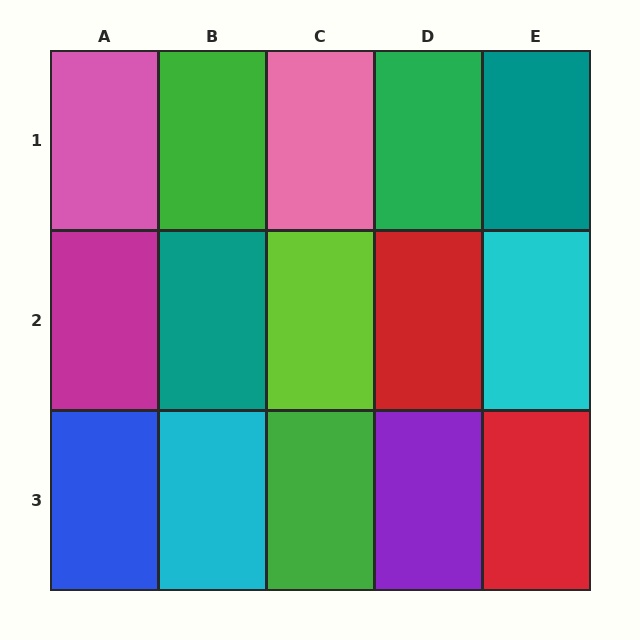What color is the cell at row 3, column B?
Cyan.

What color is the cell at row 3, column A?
Blue.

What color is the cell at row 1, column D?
Green.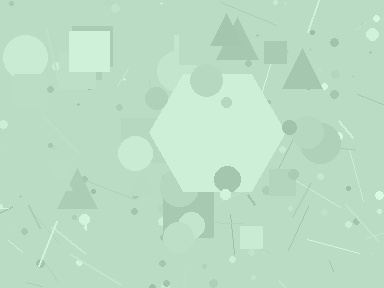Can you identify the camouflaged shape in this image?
The camouflaged shape is a hexagon.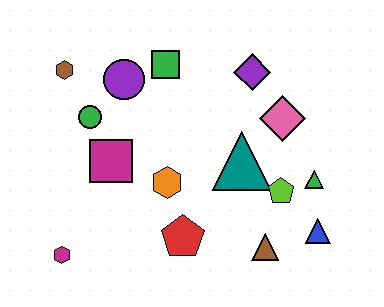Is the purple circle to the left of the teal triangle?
Yes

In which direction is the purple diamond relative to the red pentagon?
The purple diamond is above the red pentagon.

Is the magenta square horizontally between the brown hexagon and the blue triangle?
Yes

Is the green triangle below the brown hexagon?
Yes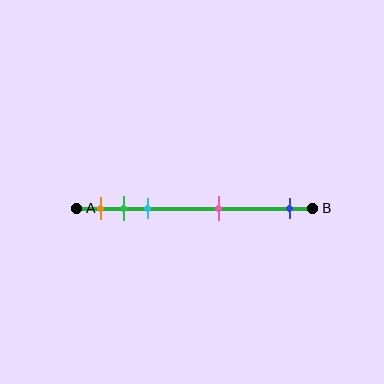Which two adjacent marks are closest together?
The green and cyan marks are the closest adjacent pair.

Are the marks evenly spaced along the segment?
No, the marks are not evenly spaced.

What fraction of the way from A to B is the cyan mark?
The cyan mark is approximately 30% (0.3) of the way from A to B.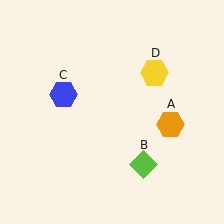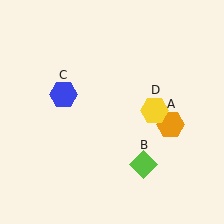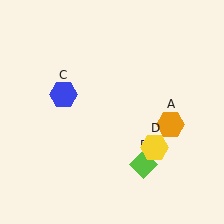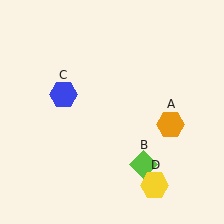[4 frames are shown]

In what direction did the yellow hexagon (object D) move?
The yellow hexagon (object D) moved down.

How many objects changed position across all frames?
1 object changed position: yellow hexagon (object D).